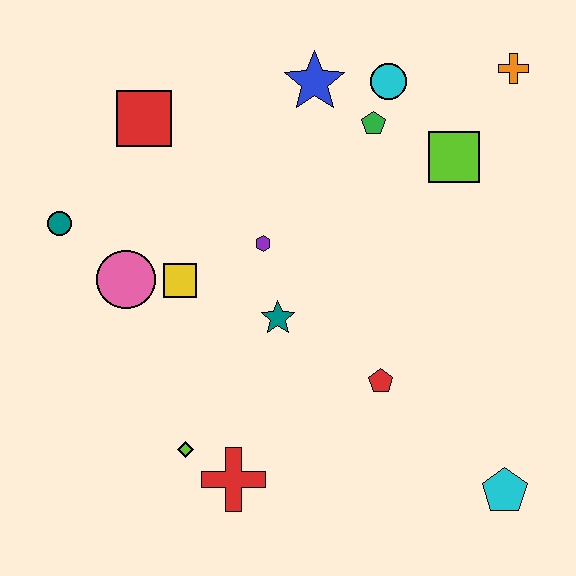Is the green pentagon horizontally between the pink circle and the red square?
No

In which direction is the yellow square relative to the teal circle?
The yellow square is to the right of the teal circle.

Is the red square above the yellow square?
Yes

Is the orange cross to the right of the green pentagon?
Yes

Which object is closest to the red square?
The teal circle is closest to the red square.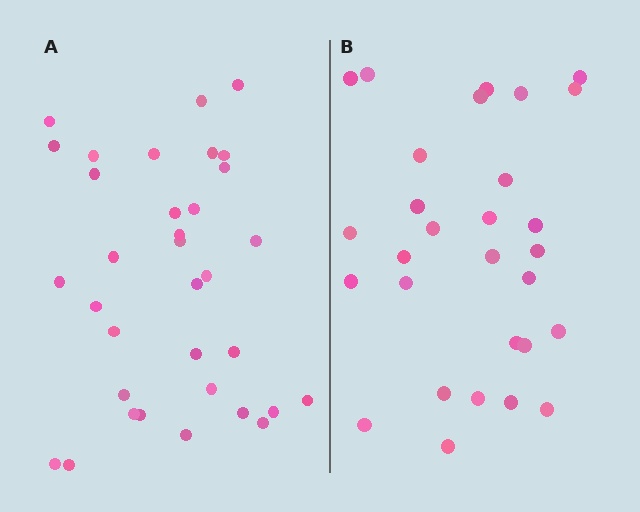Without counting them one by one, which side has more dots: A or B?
Region A (the left region) has more dots.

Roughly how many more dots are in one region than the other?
Region A has about 5 more dots than region B.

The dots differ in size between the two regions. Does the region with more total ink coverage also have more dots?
No. Region B has more total ink coverage because its dots are larger, but region A actually contains more individual dots. Total area can be misleading — the number of items is what matters here.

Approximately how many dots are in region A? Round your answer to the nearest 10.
About 30 dots. (The exact count is 34, which rounds to 30.)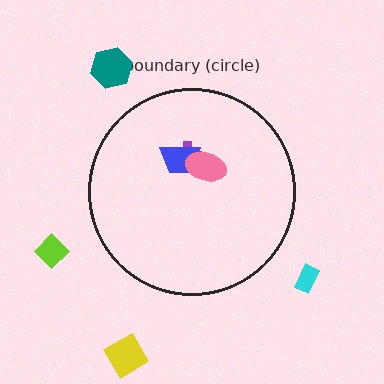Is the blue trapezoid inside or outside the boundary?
Inside.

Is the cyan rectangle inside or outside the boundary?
Outside.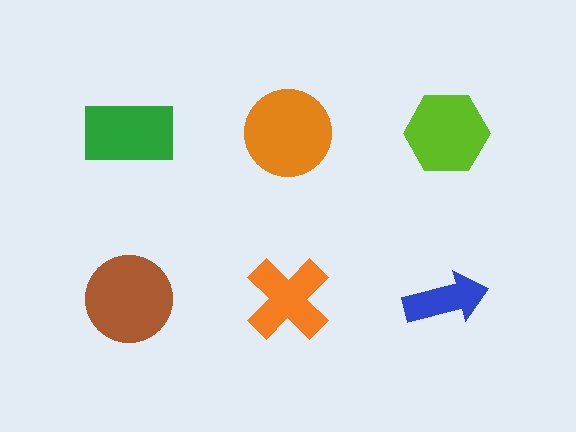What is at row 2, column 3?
A blue arrow.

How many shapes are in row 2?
3 shapes.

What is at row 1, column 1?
A green rectangle.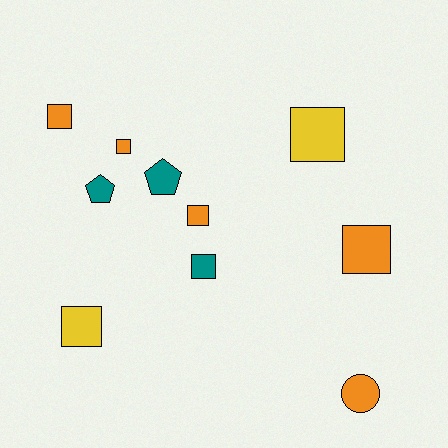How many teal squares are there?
There is 1 teal square.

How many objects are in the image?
There are 10 objects.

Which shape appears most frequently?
Square, with 7 objects.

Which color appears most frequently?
Orange, with 5 objects.